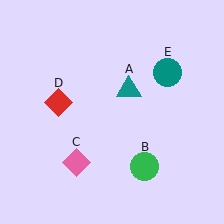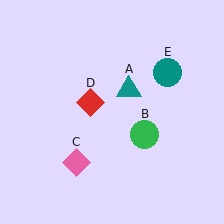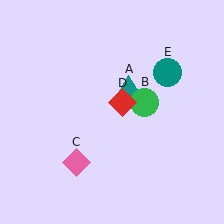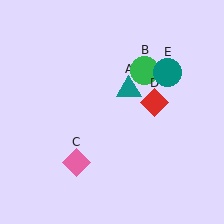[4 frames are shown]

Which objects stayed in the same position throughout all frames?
Teal triangle (object A) and pink diamond (object C) and teal circle (object E) remained stationary.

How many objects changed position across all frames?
2 objects changed position: green circle (object B), red diamond (object D).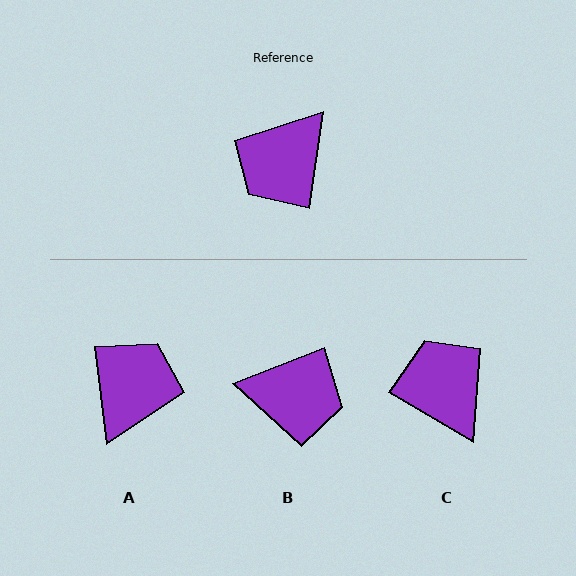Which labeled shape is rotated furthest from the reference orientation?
A, about 165 degrees away.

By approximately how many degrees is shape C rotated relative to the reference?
Approximately 112 degrees clockwise.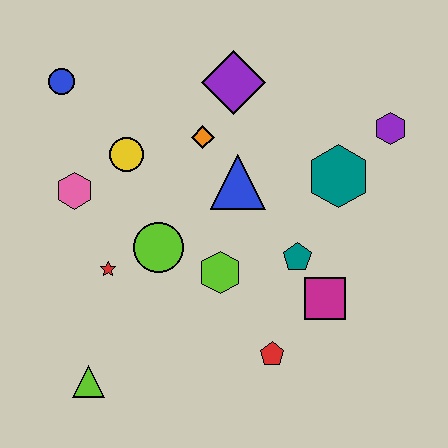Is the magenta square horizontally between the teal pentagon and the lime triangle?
No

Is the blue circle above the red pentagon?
Yes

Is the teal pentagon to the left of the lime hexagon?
No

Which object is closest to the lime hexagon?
The lime circle is closest to the lime hexagon.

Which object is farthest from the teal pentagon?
The blue circle is farthest from the teal pentagon.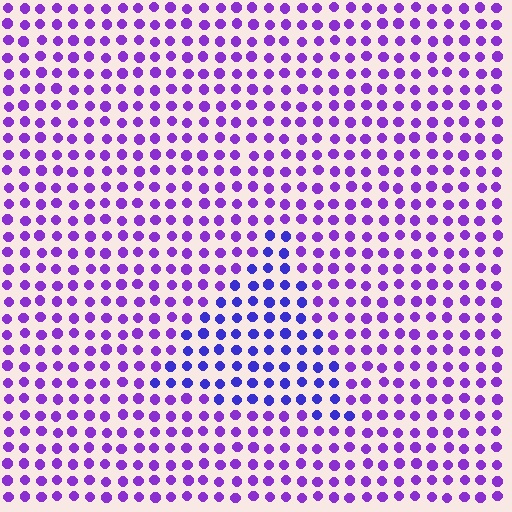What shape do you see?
I see a triangle.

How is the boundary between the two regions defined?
The boundary is defined purely by a slight shift in hue (about 31 degrees). Spacing, size, and orientation are identical on both sides.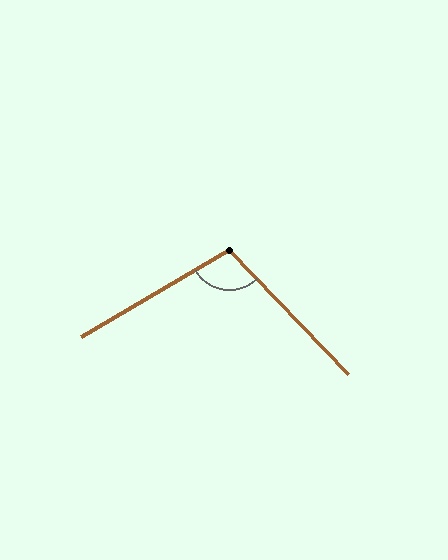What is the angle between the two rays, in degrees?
Approximately 103 degrees.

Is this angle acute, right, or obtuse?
It is obtuse.